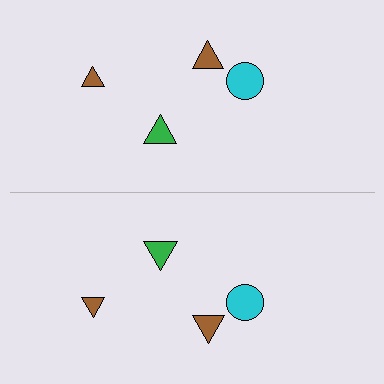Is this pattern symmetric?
Yes, this pattern has bilateral (reflection) symmetry.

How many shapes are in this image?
There are 8 shapes in this image.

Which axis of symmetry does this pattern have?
The pattern has a horizontal axis of symmetry running through the center of the image.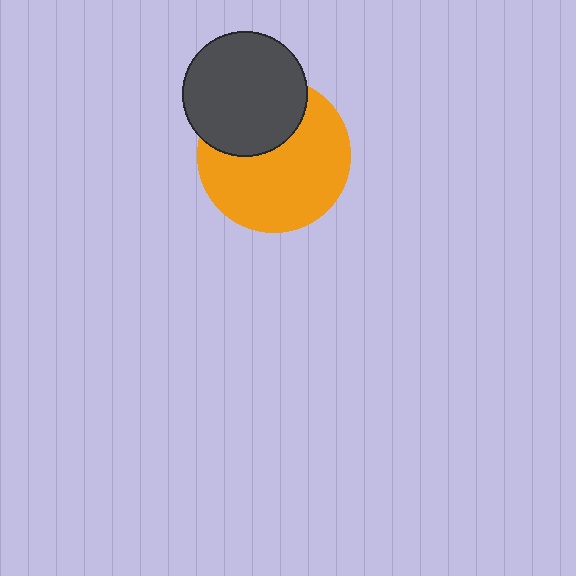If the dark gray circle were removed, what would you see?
You would see the complete orange circle.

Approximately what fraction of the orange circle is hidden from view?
Roughly 33% of the orange circle is hidden behind the dark gray circle.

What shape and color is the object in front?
The object in front is a dark gray circle.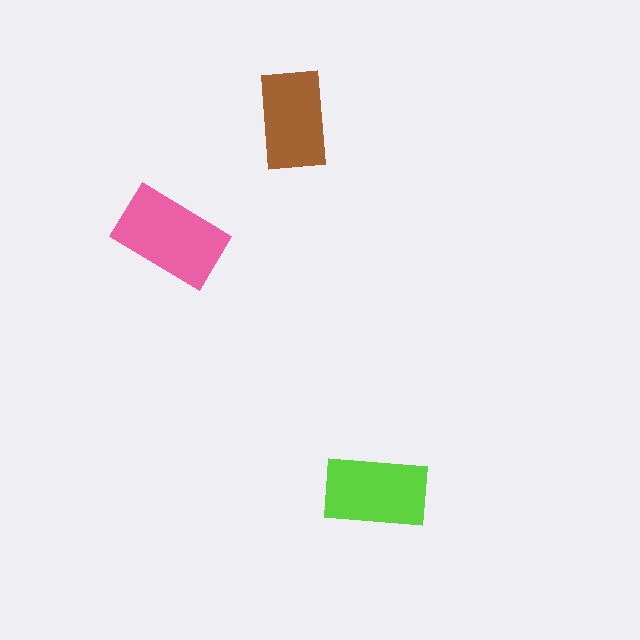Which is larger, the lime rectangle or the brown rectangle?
The lime one.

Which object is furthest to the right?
The lime rectangle is rightmost.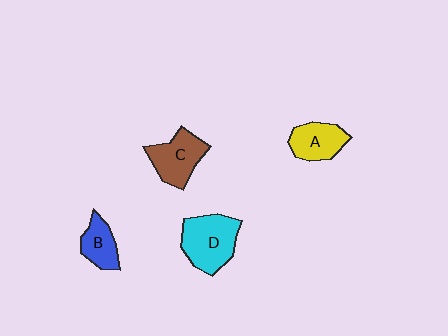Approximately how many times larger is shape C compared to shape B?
Approximately 1.4 times.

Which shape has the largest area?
Shape D (cyan).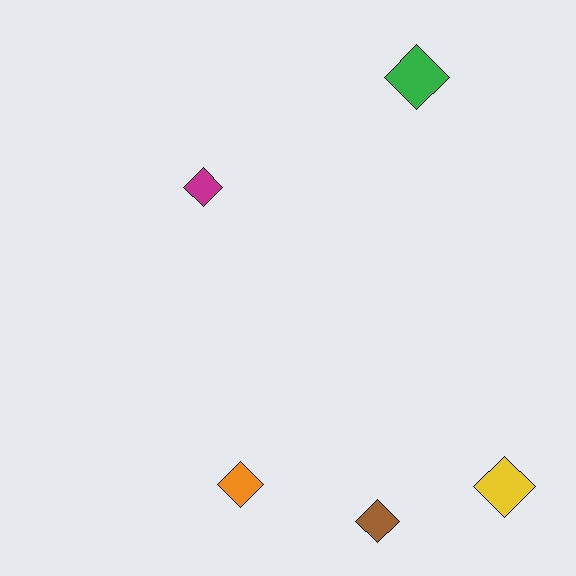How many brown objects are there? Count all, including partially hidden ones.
There is 1 brown object.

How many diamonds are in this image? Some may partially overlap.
There are 5 diamonds.